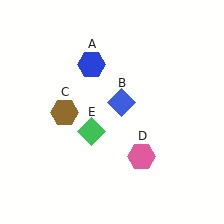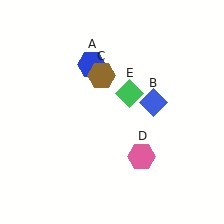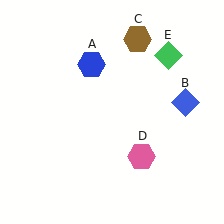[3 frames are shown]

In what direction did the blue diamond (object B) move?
The blue diamond (object B) moved right.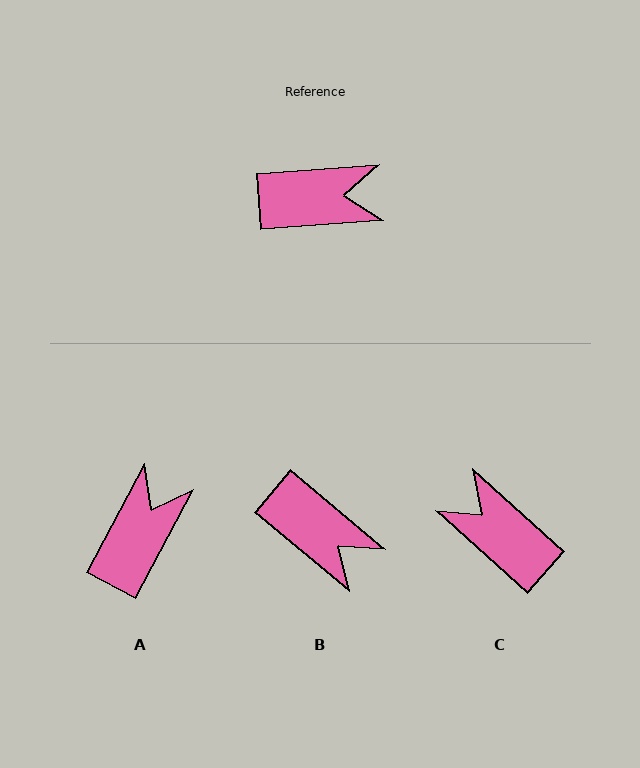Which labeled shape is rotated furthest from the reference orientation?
C, about 134 degrees away.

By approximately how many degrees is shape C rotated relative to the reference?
Approximately 134 degrees counter-clockwise.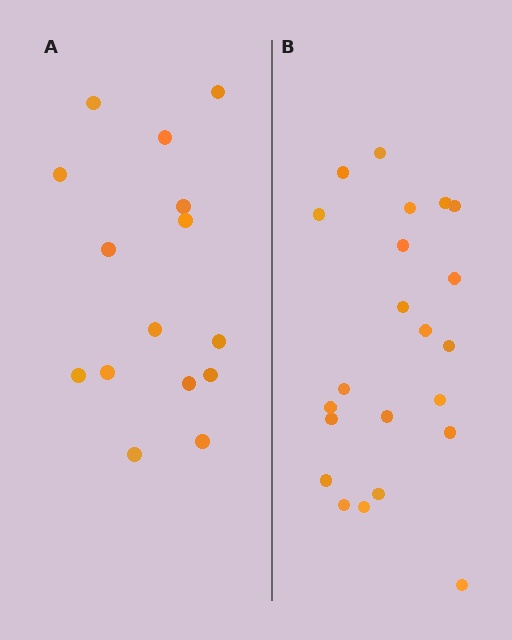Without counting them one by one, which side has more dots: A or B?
Region B (the right region) has more dots.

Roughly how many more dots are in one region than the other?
Region B has roughly 8 or so more dots than region A.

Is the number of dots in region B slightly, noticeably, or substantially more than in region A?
Region B has substantially more. The ratio is roughly 1.5 to 1.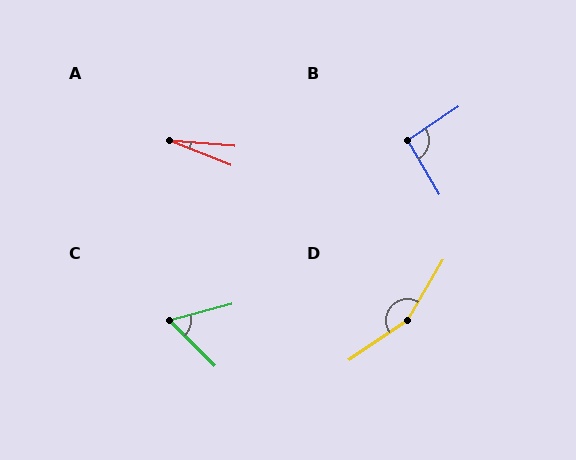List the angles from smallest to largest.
A (17°), C (60°), B (93°), D (155°).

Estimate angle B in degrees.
Approximately 93 degrees.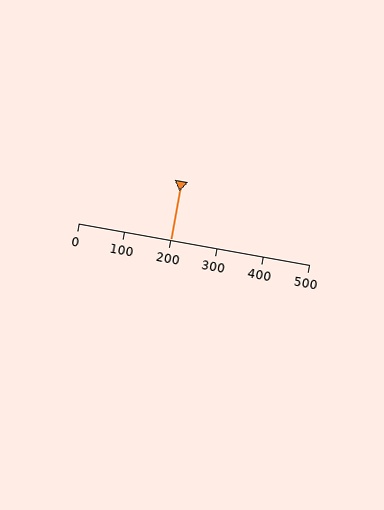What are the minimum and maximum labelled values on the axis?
The axis runs from 0 to 500.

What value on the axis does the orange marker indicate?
The marker indicates approximately 200.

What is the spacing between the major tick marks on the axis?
The major ticks are spaced 100 apart.